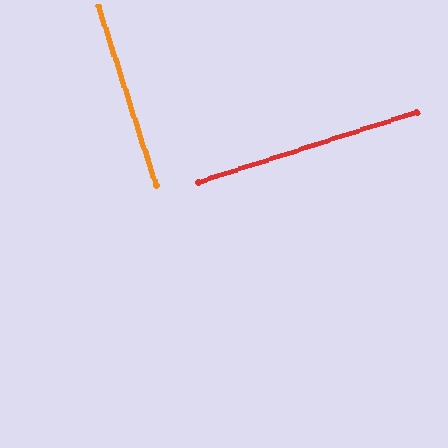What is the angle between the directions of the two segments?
Approximately 90 degrees.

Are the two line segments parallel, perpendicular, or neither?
Perpendicular — they meet at approximately 90°.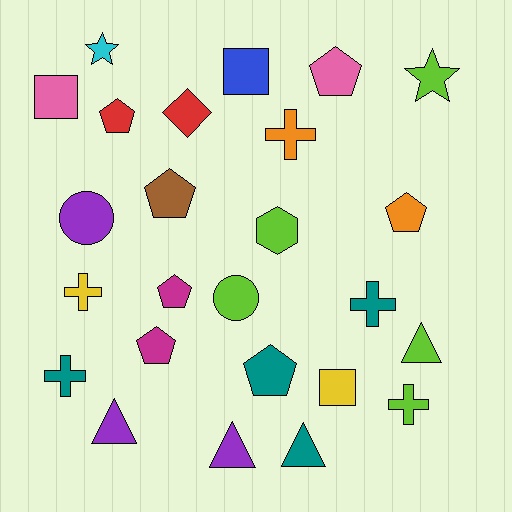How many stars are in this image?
There are 2 stars.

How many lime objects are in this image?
There are 5 lime objects.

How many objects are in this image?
There are 25 objects.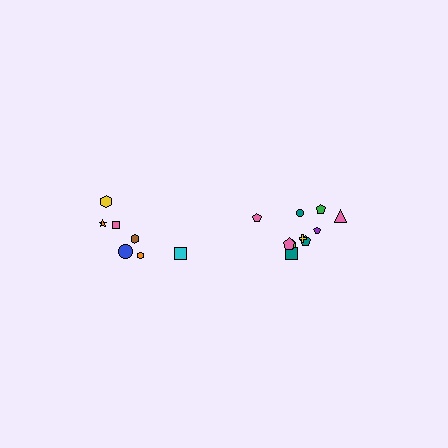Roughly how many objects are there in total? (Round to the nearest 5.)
Roughly 15 objects in total.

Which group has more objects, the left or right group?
The right group.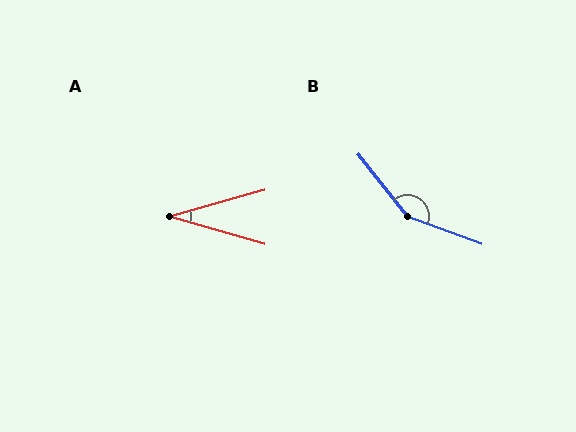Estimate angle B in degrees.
Approximately 149 degrees.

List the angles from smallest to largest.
A (32°), B (149°).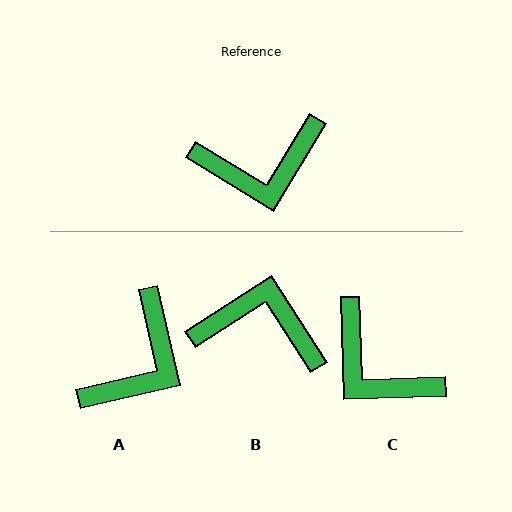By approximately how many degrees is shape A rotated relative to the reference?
Approximately 44 degrees counter-clockwise.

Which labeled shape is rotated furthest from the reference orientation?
B, about 154 degrees away.